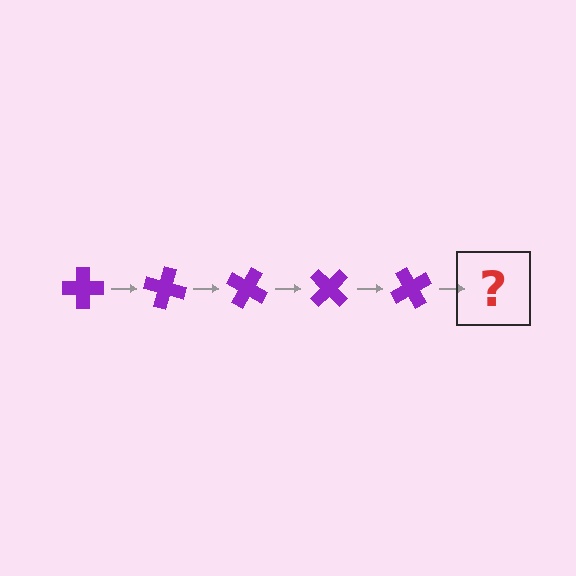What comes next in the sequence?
The next element should be a purple cross rotated 75 degrees.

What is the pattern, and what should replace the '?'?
The pattern is that the cross rotates 15 degrees each step. The '?' should be a purple cross rotated 75 degrees.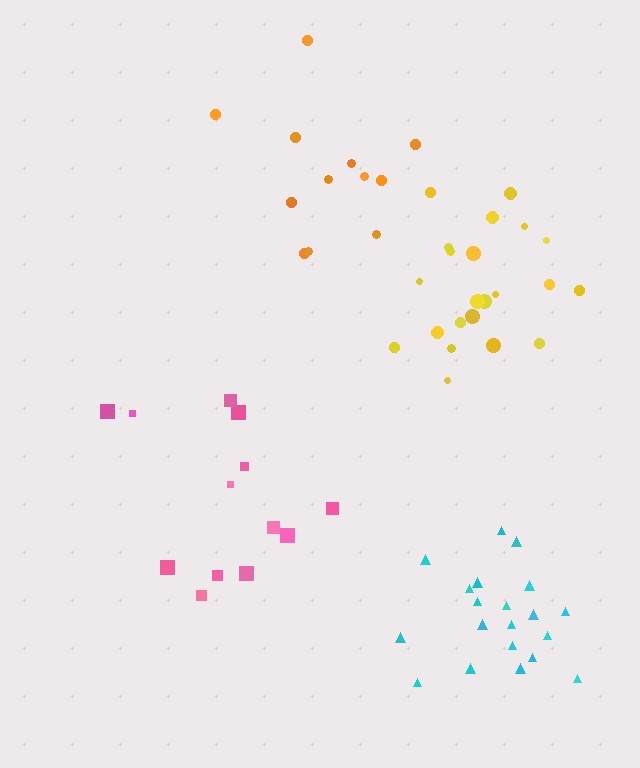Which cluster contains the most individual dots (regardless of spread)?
Yellow (22).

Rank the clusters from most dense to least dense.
yellow, cyan, orange, pink.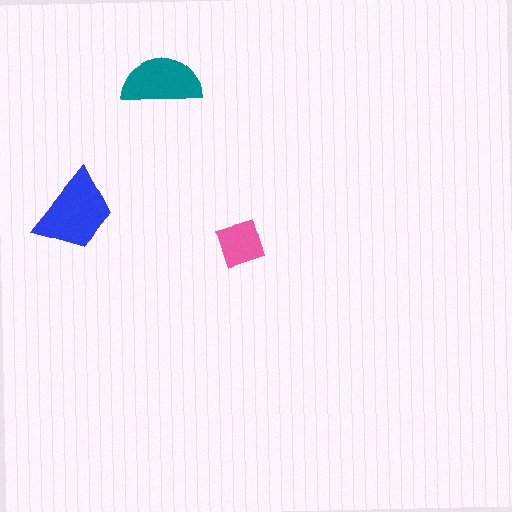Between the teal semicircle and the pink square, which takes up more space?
The teal semicircle.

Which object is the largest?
The blue trapezoid.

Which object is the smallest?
The pink square.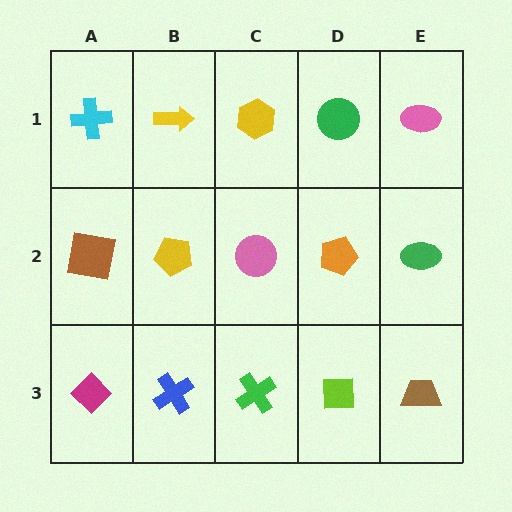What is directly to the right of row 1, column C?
A green circle.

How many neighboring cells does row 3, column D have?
3.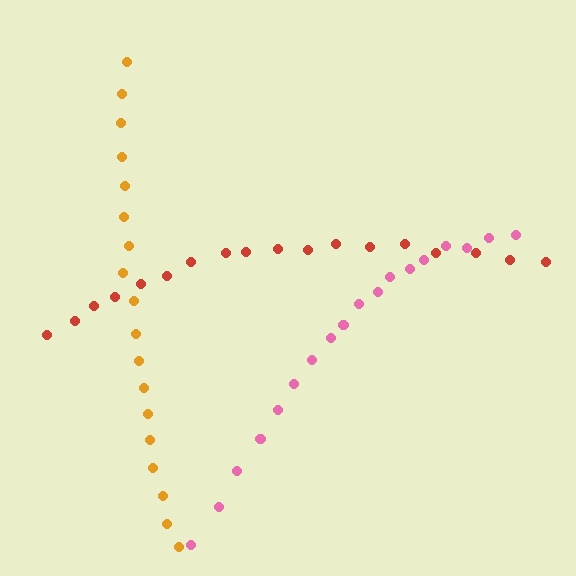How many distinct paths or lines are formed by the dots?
There are 3 distinct paths.